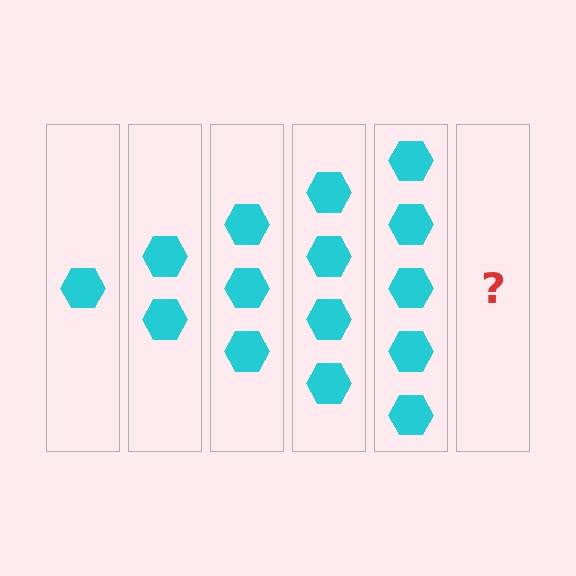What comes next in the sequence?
The next element should be 6 hexagons.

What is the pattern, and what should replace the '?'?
The pattern is that each step adds one more hexagon. The '?' should be 6 hexagons.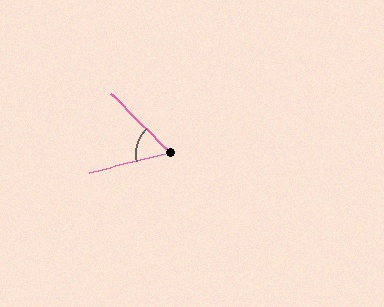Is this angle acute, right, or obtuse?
It is acute.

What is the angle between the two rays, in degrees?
Approximately 59 degrees.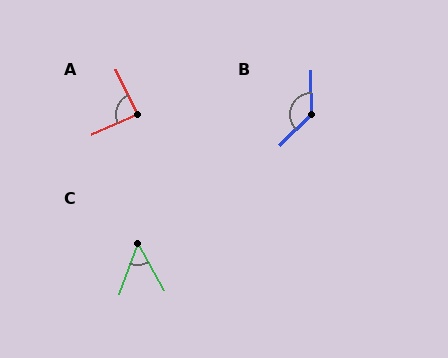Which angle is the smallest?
C, at approximately 50 degrees.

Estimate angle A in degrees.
Approximately 89 degrees.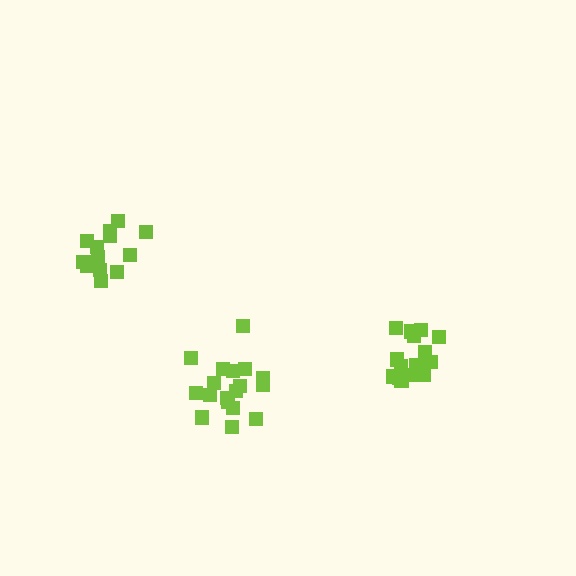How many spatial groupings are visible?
There are 3 spatial groupings.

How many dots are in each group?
Group 1: 16 dots, Group 2: 14 dots, Group 3: 18 dots (48 total).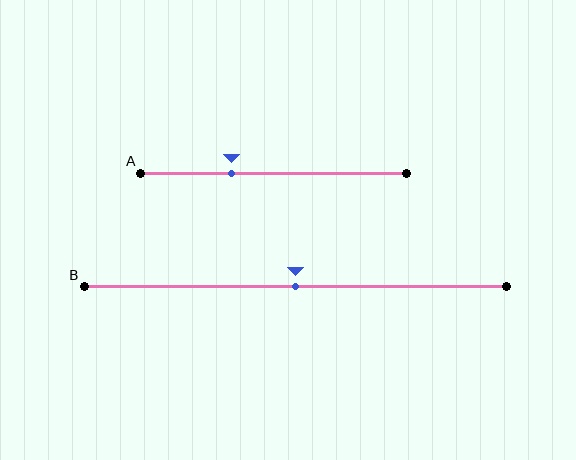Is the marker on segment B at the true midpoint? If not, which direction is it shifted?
Yes, the marker on segment B is at the true midpoint.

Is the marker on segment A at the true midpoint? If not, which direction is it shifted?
No, the marker on segment A is shifted to the left by about 16% of the segment length.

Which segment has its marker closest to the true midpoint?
Segment B has its marker closest to the true midpoint.